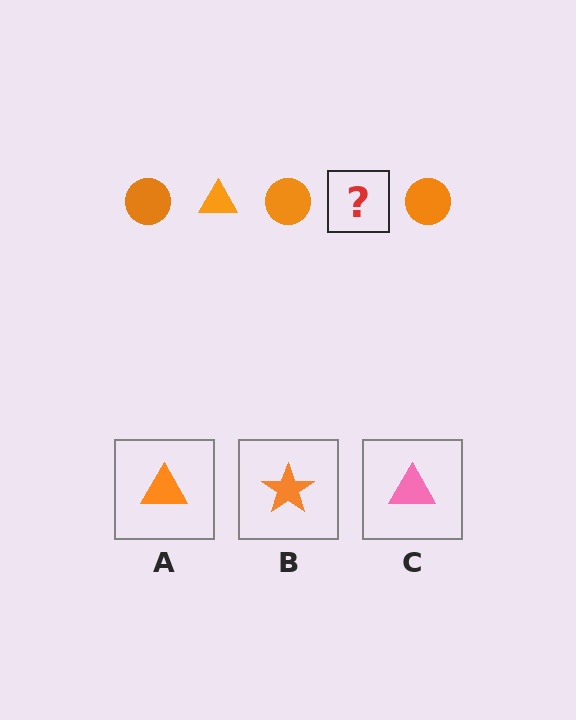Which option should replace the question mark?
Option A.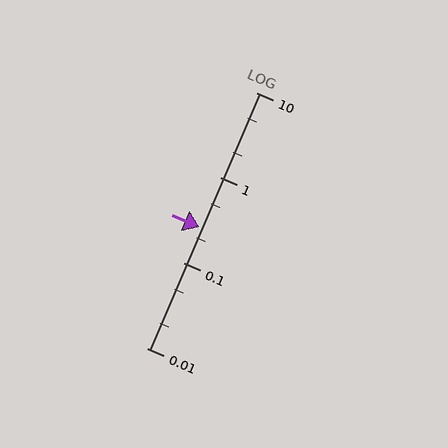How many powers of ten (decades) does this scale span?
The scale spans 3 decades, from 0.01 to 10.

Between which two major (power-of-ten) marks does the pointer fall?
The pointer is between 0.1 and 1.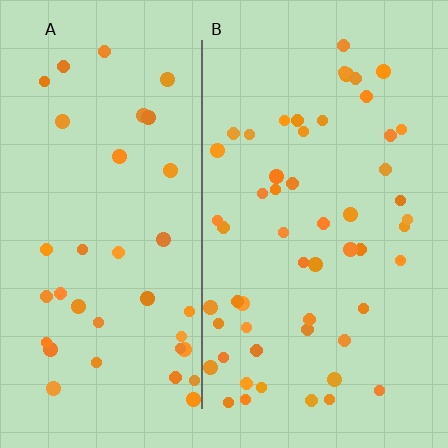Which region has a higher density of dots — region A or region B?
B (the right).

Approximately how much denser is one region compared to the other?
Approximately 1.4× — region B over region A.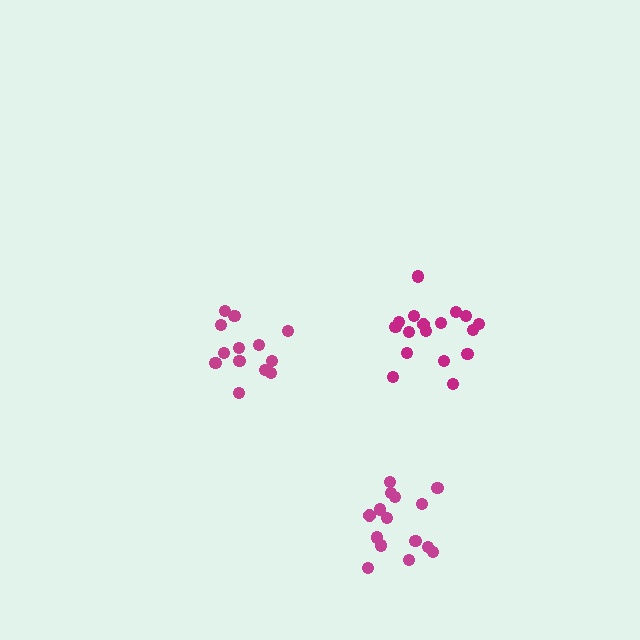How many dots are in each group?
Group 1: 13 dots, Group 2: 17 dots, Group 3: 15 dots (45 total).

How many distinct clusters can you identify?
There are 3 distinct clusters.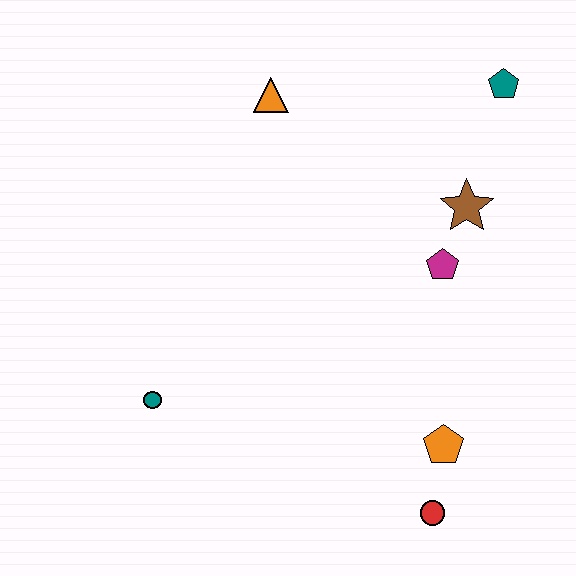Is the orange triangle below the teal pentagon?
Yes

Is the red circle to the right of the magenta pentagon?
No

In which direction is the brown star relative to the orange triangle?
The brown star is to the right of the orange triangle.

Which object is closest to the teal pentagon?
The brown star is closest to the teal pentagon.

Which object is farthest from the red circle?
The orange triangle is farthest from the red circle.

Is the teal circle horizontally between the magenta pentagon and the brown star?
No